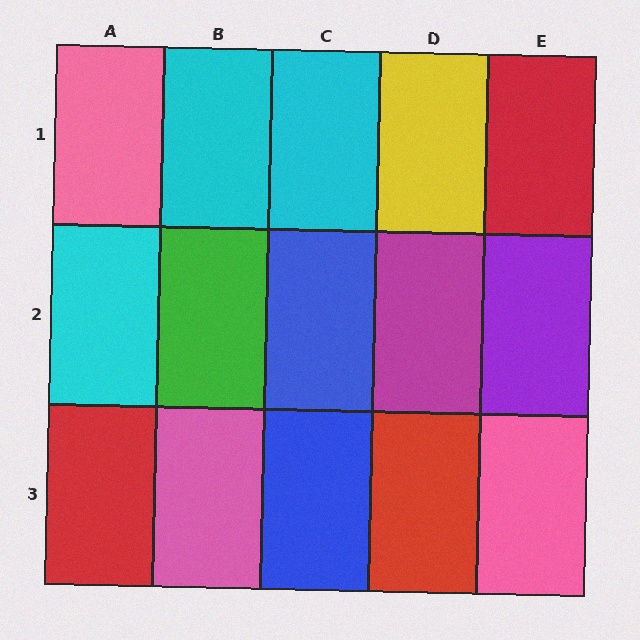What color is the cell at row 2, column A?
Cyan.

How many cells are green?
1 cell is green.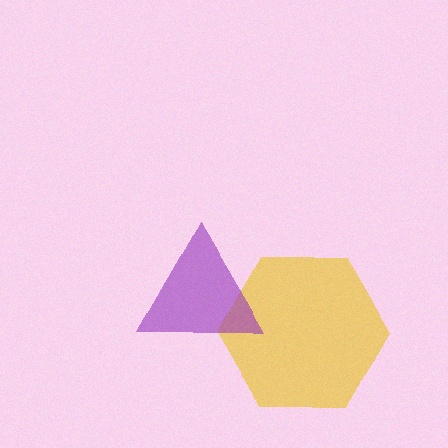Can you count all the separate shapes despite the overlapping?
Yes, there are 2 separate shapes.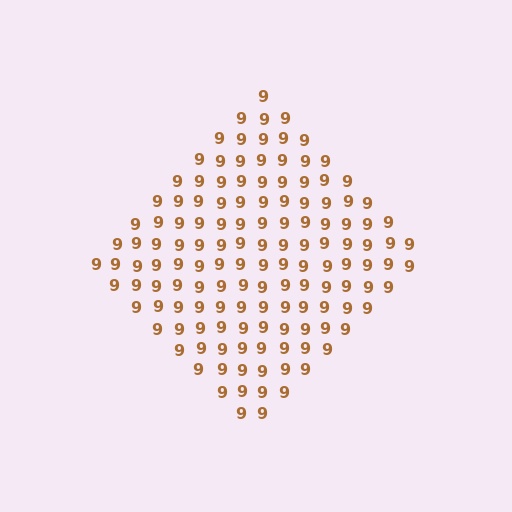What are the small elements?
The small elements are digit 9's.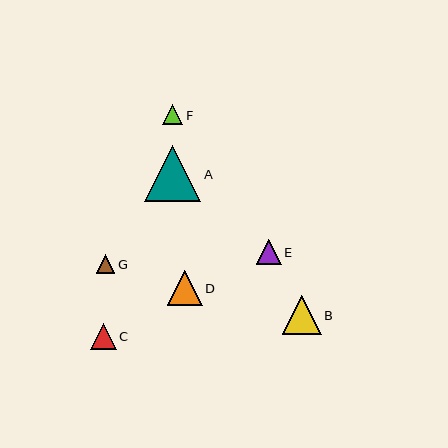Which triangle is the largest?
Triangle A is the largest with a size of approximately 56 pixels.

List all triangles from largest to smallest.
From largest to smallest: A, B, D, C, E, F, G.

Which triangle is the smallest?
Triangle G is the smallest with a size of approximately 18 pixels.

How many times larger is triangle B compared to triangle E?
Triangle B is approximately 1.6 times the size of triangle E.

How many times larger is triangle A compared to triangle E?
Triangle A is approximately 2.3 times the size of triangle E.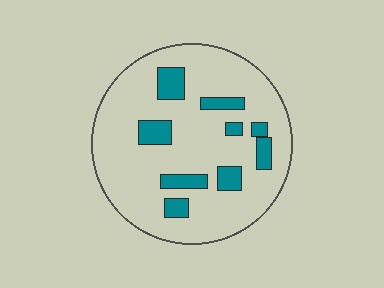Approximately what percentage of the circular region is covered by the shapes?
Approximately 15%.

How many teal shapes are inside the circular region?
9.